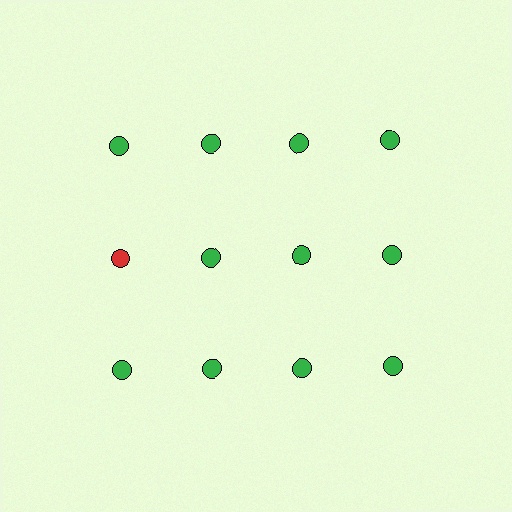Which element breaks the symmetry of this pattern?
The red circle in the second row, leftmost column breaks the symmetry. All other shapes are green circles.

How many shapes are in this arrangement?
There are 12 shapes arranged in a grid pattern.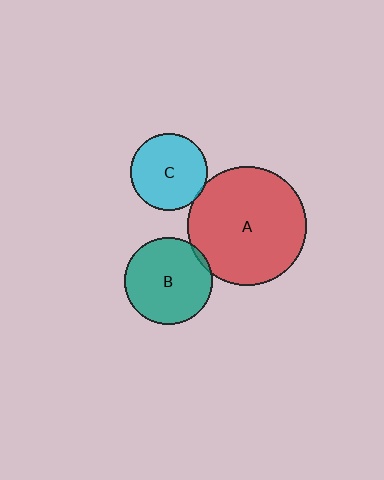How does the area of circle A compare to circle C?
Approximately 2.4 times.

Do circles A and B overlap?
Yes.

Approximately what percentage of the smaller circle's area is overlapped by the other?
Approximately 5%.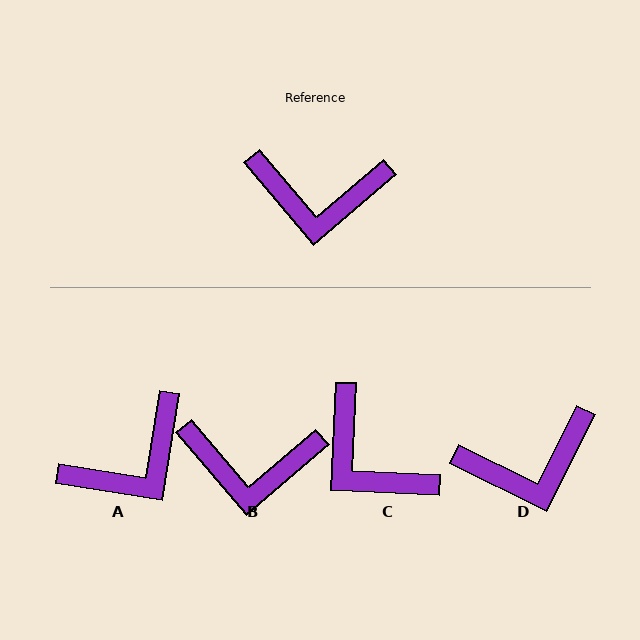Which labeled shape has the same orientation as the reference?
B.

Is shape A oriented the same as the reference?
No, it is off by about 40 degrees.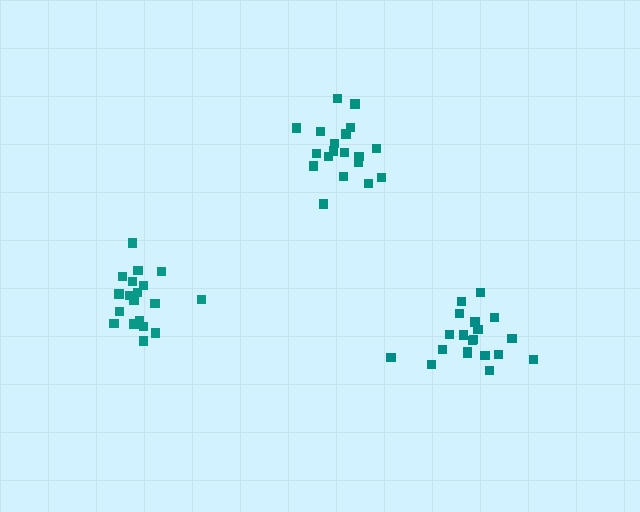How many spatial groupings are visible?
There are 3 spatial groupings.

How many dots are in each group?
Group 1: 19 dots, Group 2: 20 dots, Group 3: 19 dots (58 total).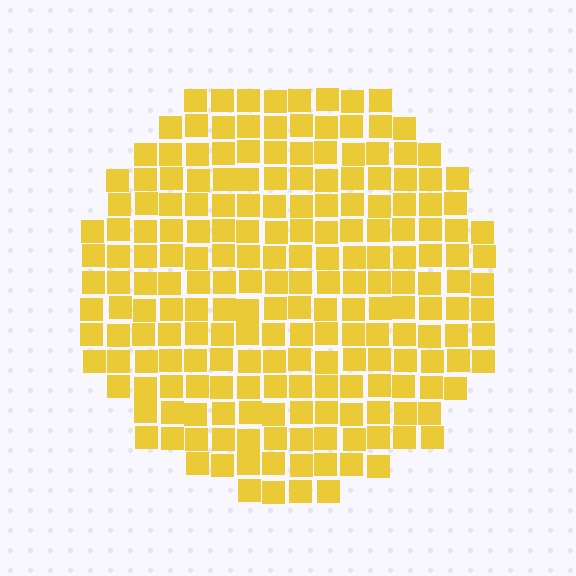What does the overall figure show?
The overall figure shows a circle.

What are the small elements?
The small elements are squares.